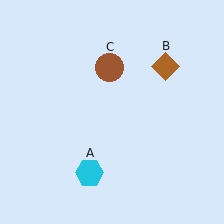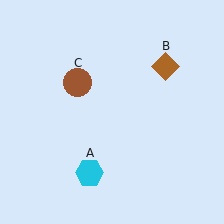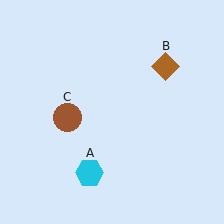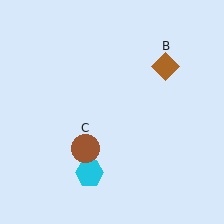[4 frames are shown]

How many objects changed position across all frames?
1 object changed position: brown circle (object C).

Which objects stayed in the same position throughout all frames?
Cyan hexagon (object A) and brown diamond (object B) remained stationary.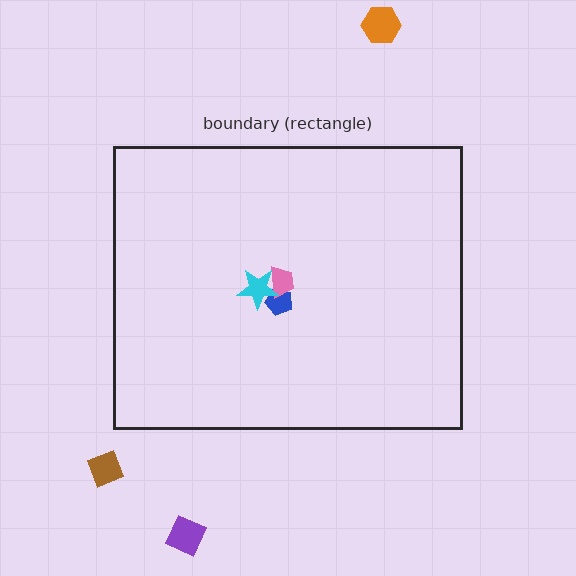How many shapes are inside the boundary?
3 inside, 3 outside.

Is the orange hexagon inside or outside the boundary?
Outside.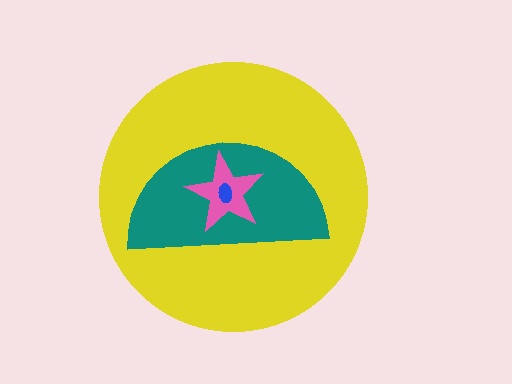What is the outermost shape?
The yellow circle.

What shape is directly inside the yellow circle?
The teal semicircle.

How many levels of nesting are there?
4.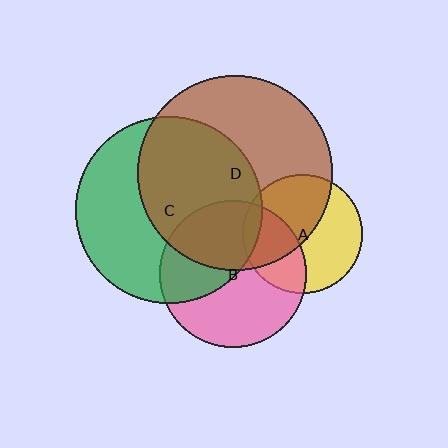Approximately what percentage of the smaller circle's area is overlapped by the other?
Approximately 55%.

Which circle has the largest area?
Circle D (brown).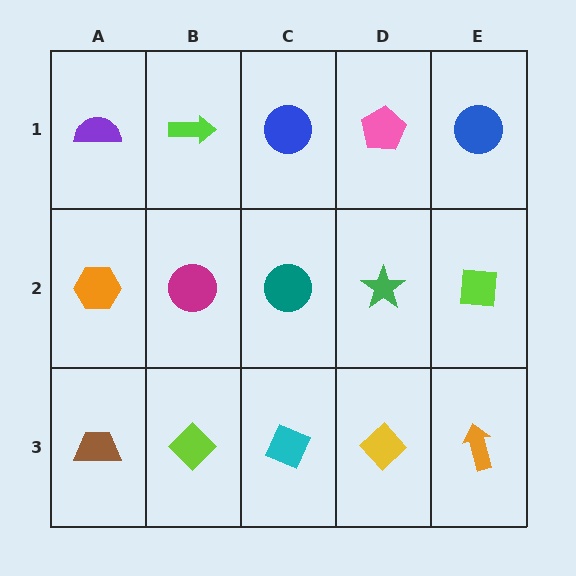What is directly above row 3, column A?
An orange hexagon.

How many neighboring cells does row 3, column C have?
3.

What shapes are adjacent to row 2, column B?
A lime arrow (row 1, column B), a lime diamond (row 3, column B), an orange hexagon (row 2, column A), a teal circle (row 2, column C).